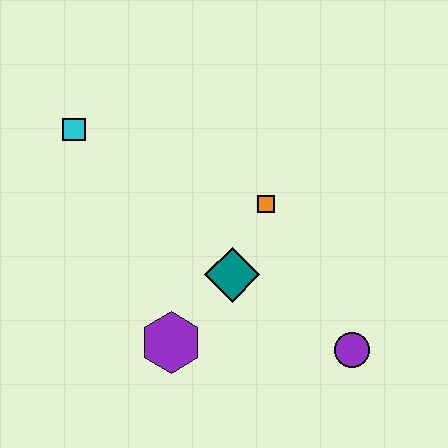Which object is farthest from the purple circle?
The cyan square is farthest from the purple circle.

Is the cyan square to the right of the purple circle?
No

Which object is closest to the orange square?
The teal diamond is closest to the orange square.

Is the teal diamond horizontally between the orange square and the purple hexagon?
Yes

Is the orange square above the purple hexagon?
Yes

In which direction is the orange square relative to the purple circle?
The orange square is above the purple circle.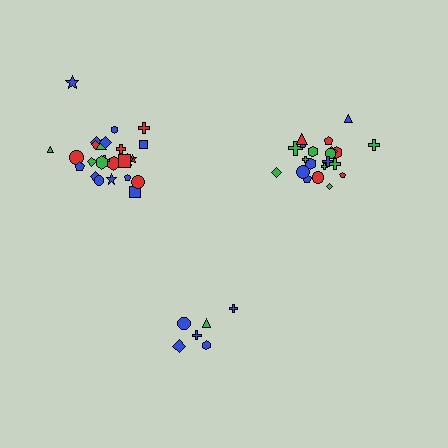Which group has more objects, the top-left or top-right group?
The top-left group.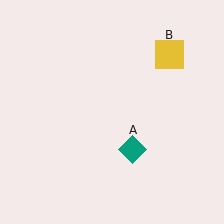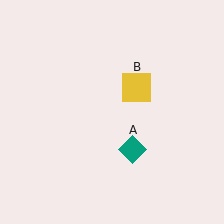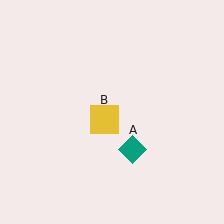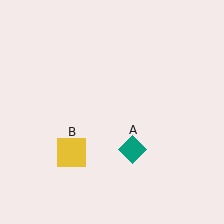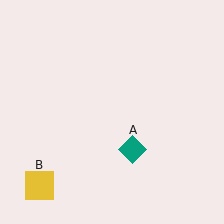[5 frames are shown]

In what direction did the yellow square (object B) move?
The yellow square (object B) moved down and to the left.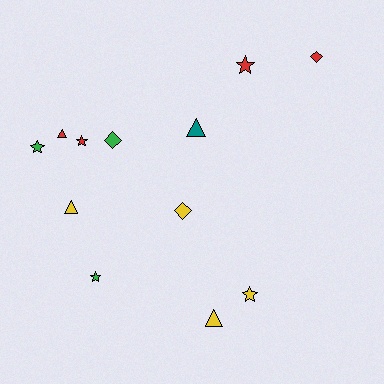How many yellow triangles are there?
There are 2 yellow triangles.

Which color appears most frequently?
Red, with 4 objects.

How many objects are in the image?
There are 12 objects.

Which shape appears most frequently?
Star, with 5 objects.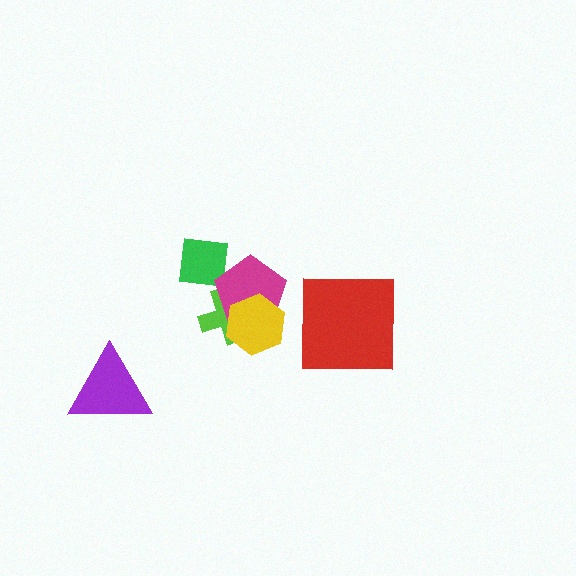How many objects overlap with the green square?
1 object overlaps with the green square.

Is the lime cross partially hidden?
Yes, it is partially covered by another shape.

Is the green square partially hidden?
Yes, it is partially covered by another shape.